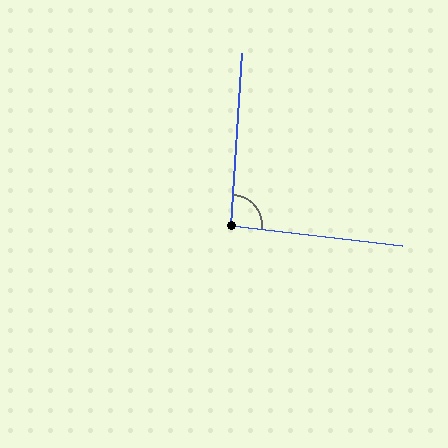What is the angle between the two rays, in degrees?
Approximately 93 degrees.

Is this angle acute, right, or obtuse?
It is approximately a right angle.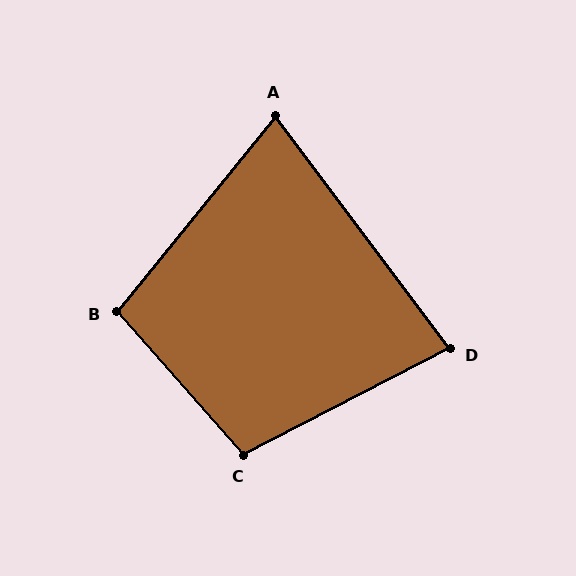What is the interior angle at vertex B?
Approximately 100 degrees (obtuse).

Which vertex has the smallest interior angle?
A, at approximately 76 degrees.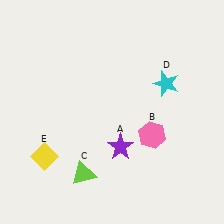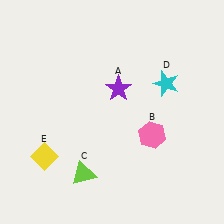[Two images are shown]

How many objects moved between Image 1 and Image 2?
1 object moved between the two images.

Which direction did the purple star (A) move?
The purple star (A) moved up.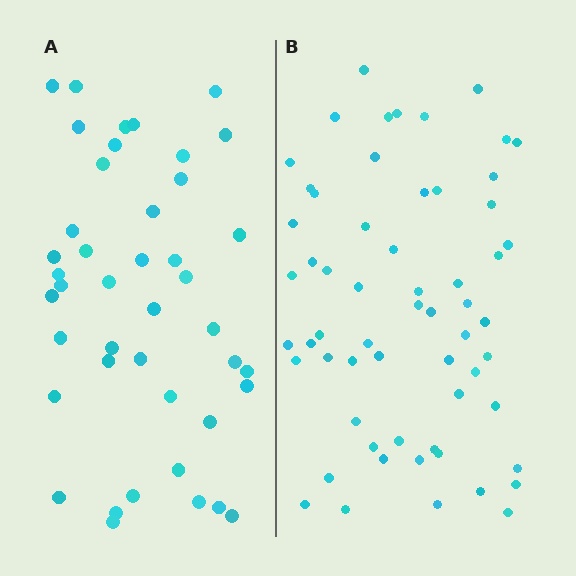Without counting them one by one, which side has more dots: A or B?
Region B (the right region) has more dots.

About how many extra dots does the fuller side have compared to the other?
Region B has approximately 15 more dots than region A.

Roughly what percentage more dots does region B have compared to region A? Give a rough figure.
About 40% more.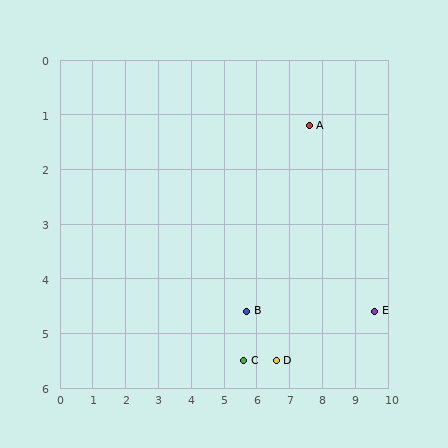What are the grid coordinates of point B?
Point B is at approximately (5.7, 4.6).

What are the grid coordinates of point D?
Point D is at approximately (6.6, 5.5).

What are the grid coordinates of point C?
Point C is at approximately (5.6, 5.5).